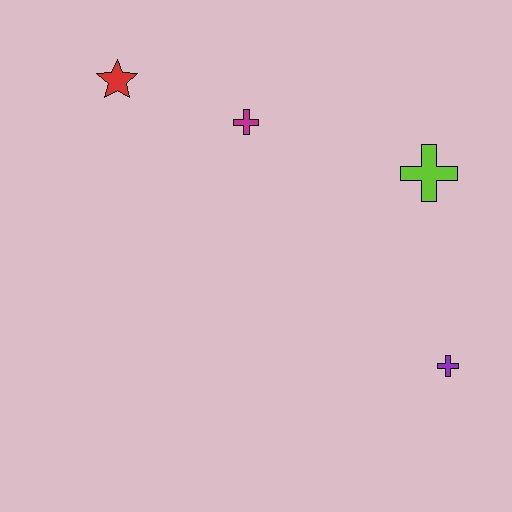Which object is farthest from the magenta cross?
The purple cross is farthest from the magenta cross.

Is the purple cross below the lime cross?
Yes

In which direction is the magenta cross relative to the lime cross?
The magenta cross is to the left of the lime cross.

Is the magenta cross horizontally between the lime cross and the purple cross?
No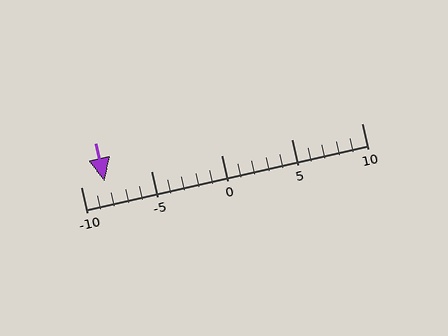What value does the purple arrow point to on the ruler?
The purple arrow points to approximately -8.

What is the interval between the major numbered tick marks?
The major tick marks are spaced 5 units apart.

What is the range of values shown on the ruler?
The ruler shows values from -10 to 10.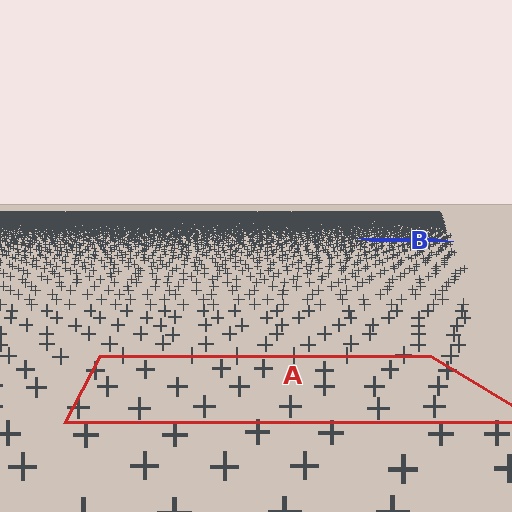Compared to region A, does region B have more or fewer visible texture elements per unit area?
Region B has more texture elements per unit area — they are packed more densely because it is farther away.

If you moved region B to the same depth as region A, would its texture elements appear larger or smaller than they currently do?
They would appear larger. At a closer depth, the same texture elements are projected at a bigger on-screen size.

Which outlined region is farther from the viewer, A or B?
Region B is farther from the viewer — the texture elements inside it appear smaller and more densely packed.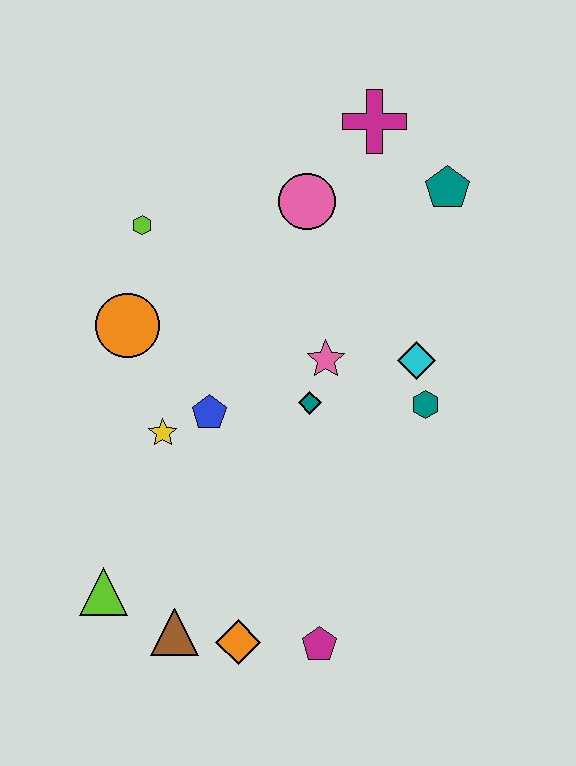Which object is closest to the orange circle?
The lime hexagon is closest to the orange circle.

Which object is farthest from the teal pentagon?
The lime triangle is farthest from the teal pentagon.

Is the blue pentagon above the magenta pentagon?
Yes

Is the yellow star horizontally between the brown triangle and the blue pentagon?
No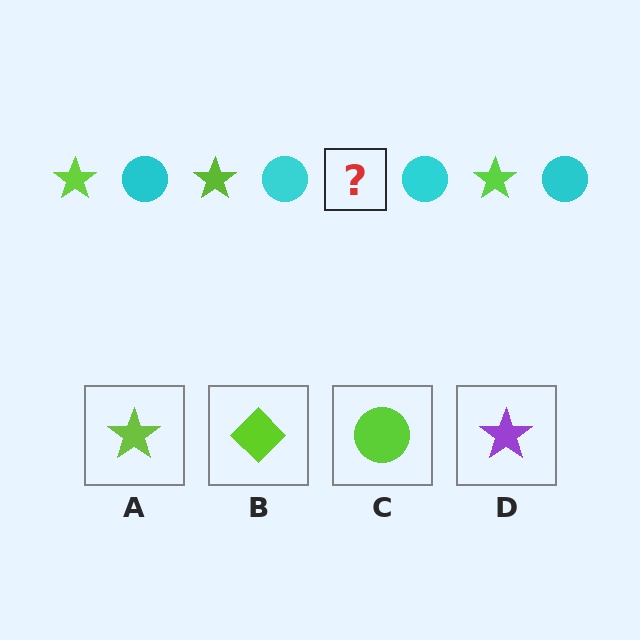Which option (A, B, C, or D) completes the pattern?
A.